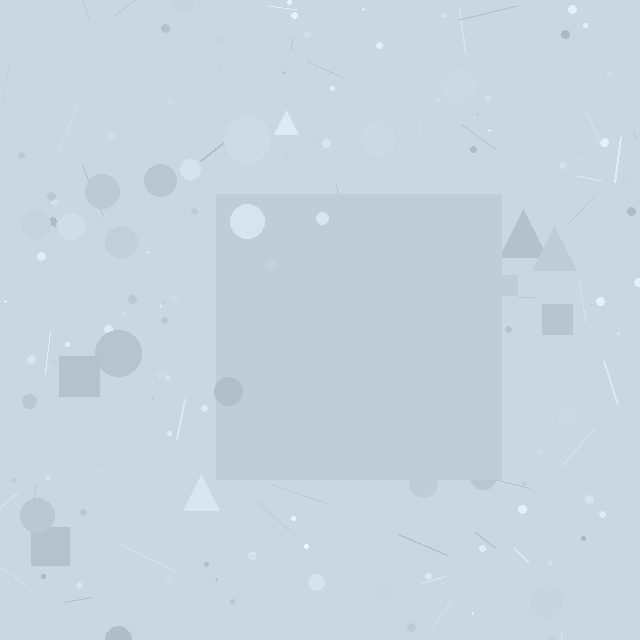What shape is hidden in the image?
A square is hidden in the image.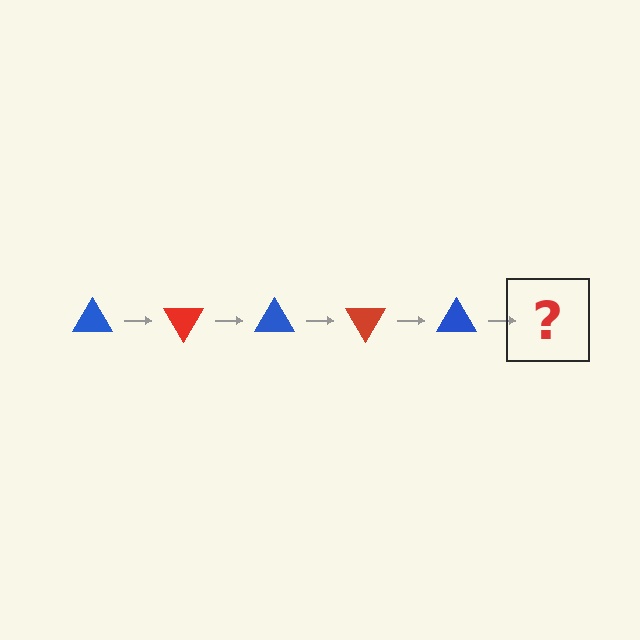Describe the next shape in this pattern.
It should be a red triangle, rotated 300 degrees from the start.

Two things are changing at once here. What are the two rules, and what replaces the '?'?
The two rules are that it rotates 60 degrees each step and the color cycles through blue and red. The '?' should be a red triangle, rotated 300 degrees from the start.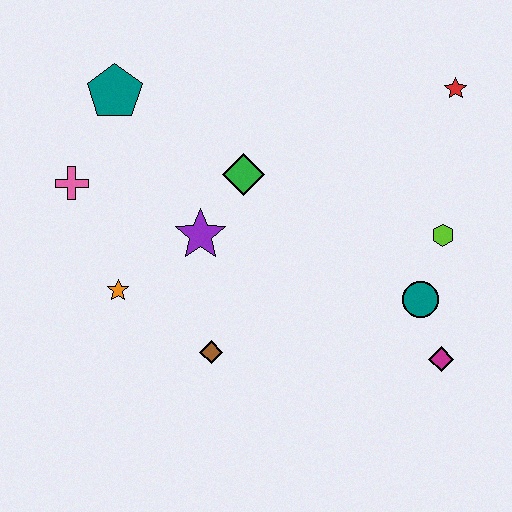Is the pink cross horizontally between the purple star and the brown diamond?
No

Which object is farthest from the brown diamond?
The red star is farthest from the brown diamond.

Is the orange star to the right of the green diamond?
No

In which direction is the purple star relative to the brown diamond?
The purple star is above the brown diamond.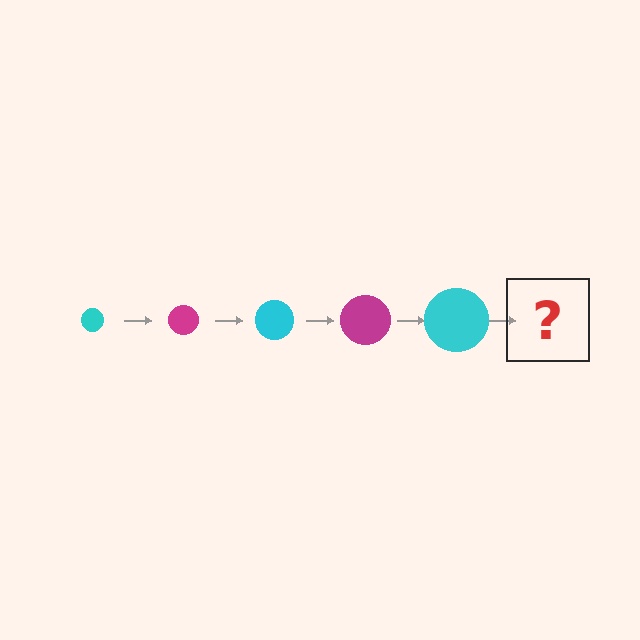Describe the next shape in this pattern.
It should be a magenta circle, larger than the previous one.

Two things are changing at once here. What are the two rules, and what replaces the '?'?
The two rules are that the circle grows larger each step and the color cycles through cyan and magenta. The '?' should be a magenta circle, larger than the previous one.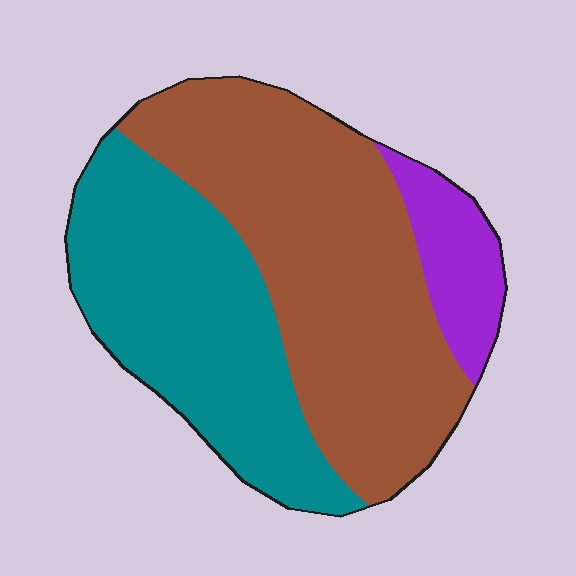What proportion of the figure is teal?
Teal covers about 40% of the figure.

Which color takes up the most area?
Brown, at roughly 50%.